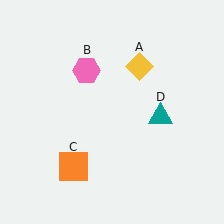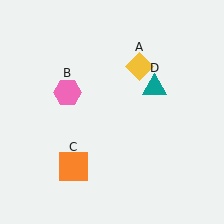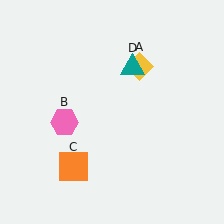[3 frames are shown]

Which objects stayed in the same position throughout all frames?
Yellow diamond (object A) and orange square (object C) remained stationary.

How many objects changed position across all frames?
2 objects changed position: pink hexagon (object B), teal triangle (object D).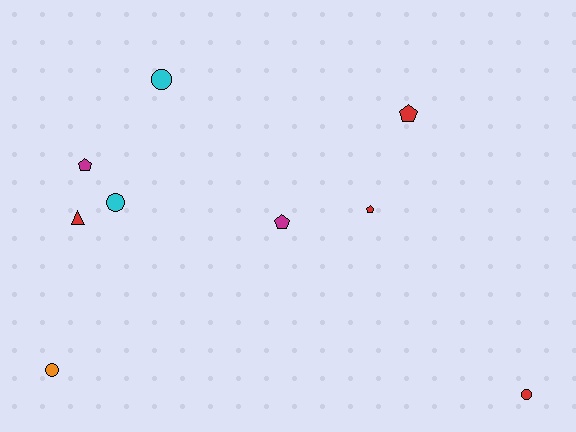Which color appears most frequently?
Red, with 4 objects.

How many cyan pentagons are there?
There are no cyan pentagons.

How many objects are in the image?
There are 9 objects.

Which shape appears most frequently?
Pentagon, with 4 objects.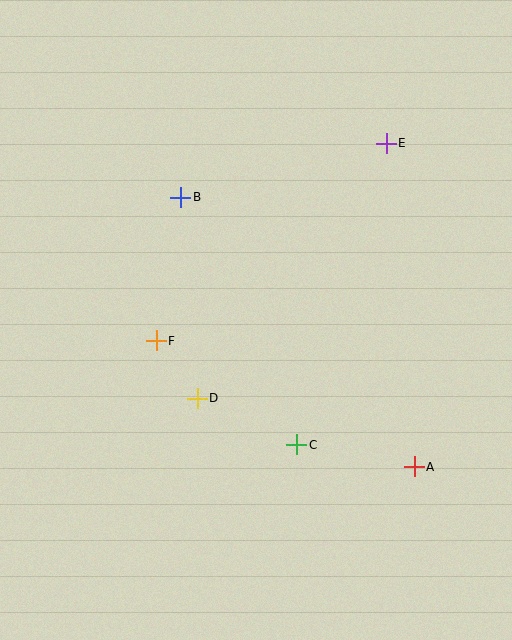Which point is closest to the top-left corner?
Point B is closest to the top-left corner.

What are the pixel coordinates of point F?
Point F is at (156, 341).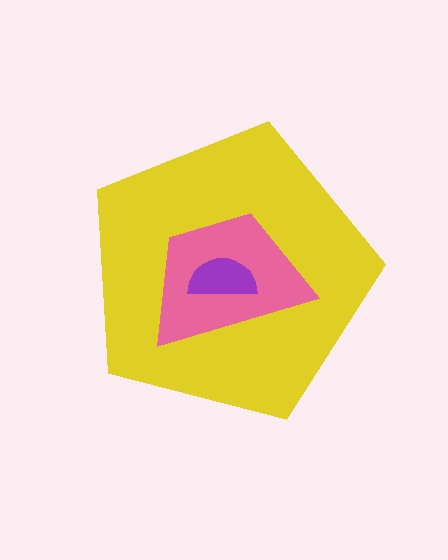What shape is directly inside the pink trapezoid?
The purple semicircle.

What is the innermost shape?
The purple semicircle.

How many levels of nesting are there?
3.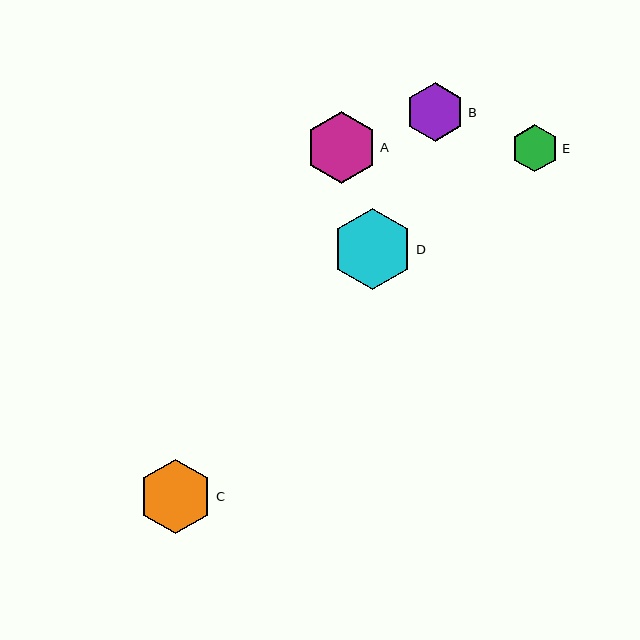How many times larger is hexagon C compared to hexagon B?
Hexagon C is approximately 1.3 times the size of hexagon B.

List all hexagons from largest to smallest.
From largest to smallest: D, C, A, B, E.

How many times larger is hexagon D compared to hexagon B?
Hexagon D is approximately 1.4 times the size of hexagon B.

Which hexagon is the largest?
Hexagon D is the largest with a size of approximately 81 pixels.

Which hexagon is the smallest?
Hexagon E is the smallest with a size of approximately 47 pixels.